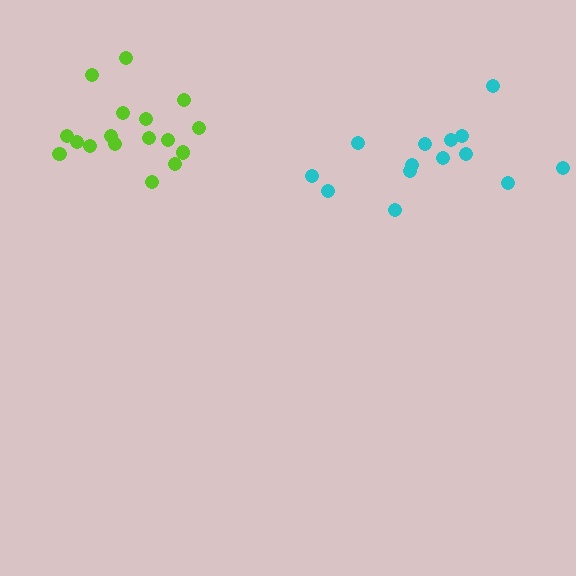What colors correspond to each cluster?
The clusters are colored: lime, cyan.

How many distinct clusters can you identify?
There are 2 distinct clusters.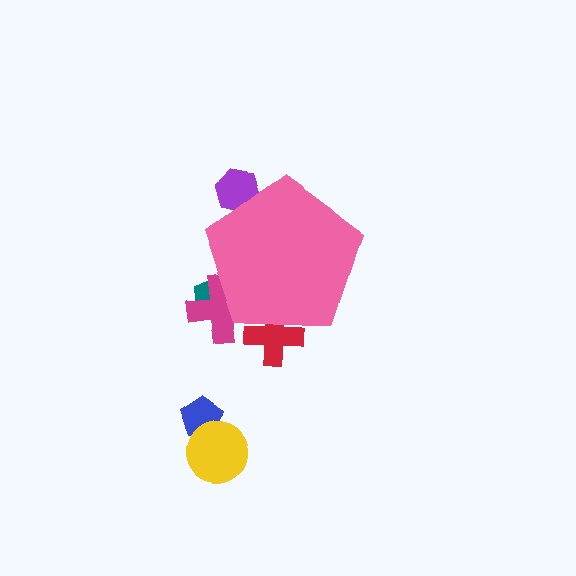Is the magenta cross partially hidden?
Yes, the magenta cross is partially hidden behind the pink pentagon.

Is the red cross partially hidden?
Yes, the red cross is partially hidden behind the pink pentagon.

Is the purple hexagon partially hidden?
Yes, the purple hexagon is partially hidden behind the pink pentagon.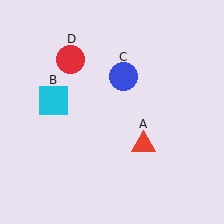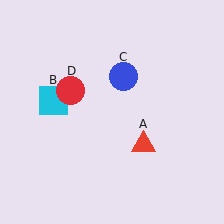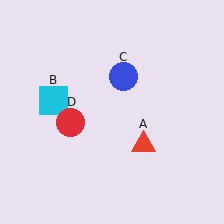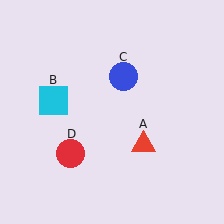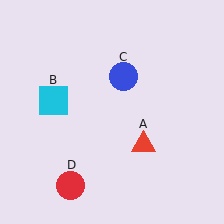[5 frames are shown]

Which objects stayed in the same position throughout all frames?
Red triangle (object A) and cyan square (object B) and blue circle (object C) remained stationary.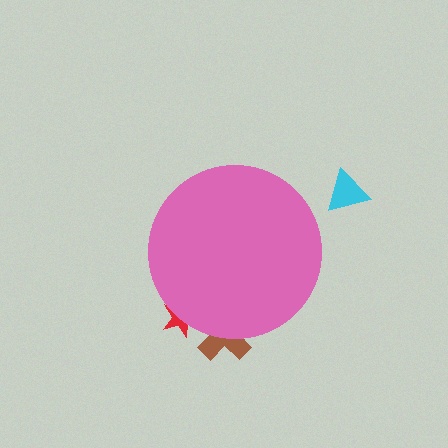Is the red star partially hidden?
Yes, the red star is partially hidden behind the pink circle.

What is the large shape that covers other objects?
A pink circle.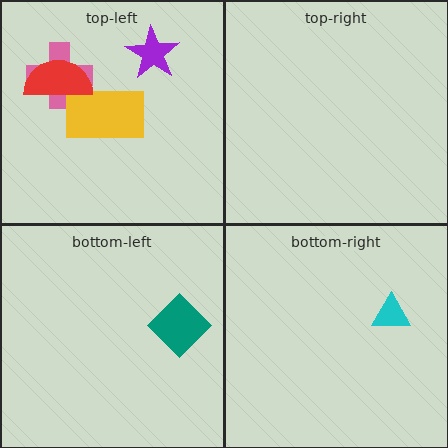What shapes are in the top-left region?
The pink cross, the purple star, the yellow rectangle, the red semicircle.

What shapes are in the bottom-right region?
The cyan triangle.